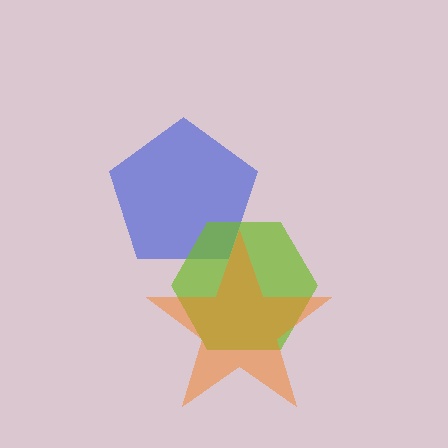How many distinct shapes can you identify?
There are 3 distinct shapes: a blue pentagon, a lime hexagon, an orange star.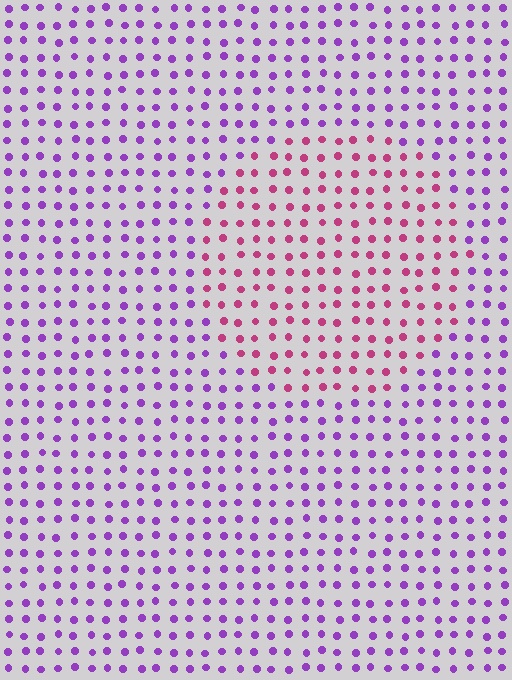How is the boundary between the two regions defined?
The boundary is defined purely by a slight shift in hue (about 49 degrees). Spacing, size, and orientation are identical on both sides.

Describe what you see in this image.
The image is filled with small purple elements in a uniform arrangement. A circle-shaped region is visible where the elements are tinted to a slightly different hue, forming a subtle color boundary.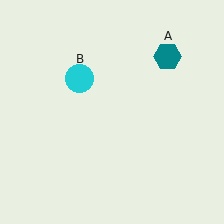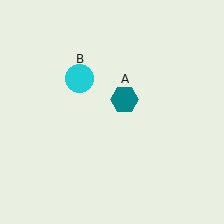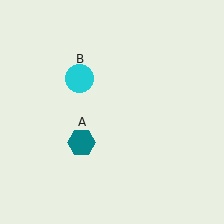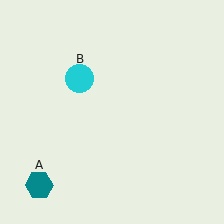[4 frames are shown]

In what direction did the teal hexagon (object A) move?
The teal hexagon (object A) moved down and to the left.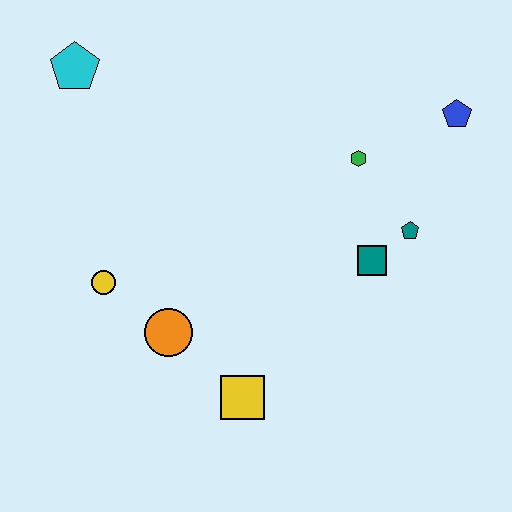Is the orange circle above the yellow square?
Yes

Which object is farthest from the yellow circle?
The blue pentagon is farthest from the yellow circle.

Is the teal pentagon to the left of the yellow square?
No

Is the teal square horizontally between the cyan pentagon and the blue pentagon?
Yes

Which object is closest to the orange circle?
The yellow circle is closest to the orange circle.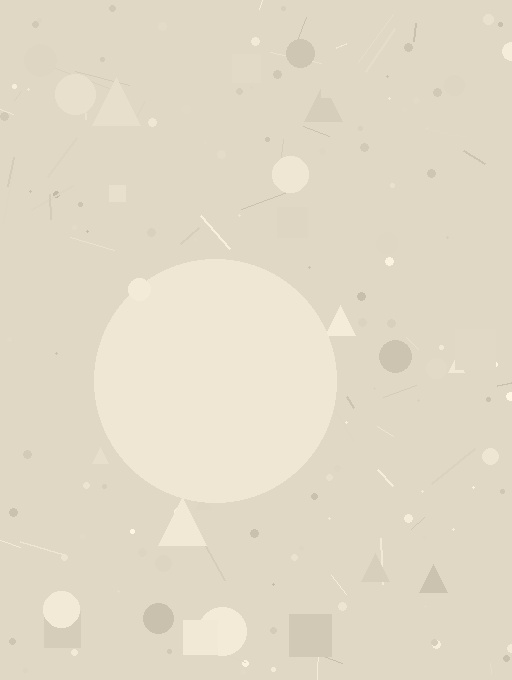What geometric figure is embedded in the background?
A circle is embedded in the background.